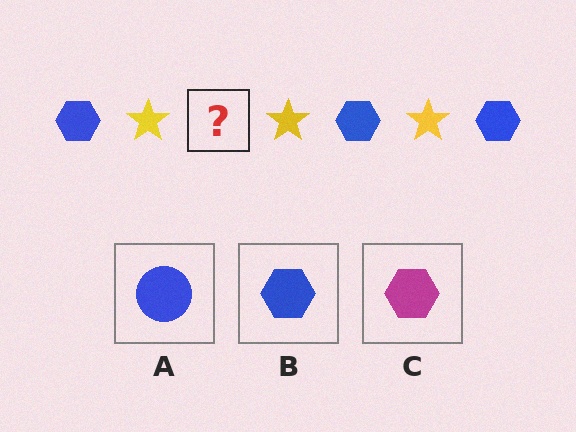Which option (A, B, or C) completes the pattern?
B.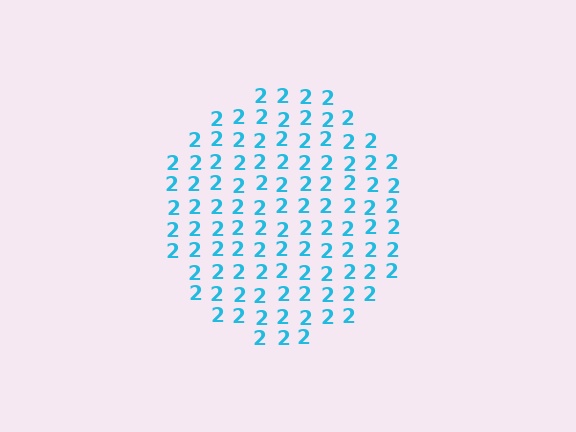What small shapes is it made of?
It is made of small digit 2's.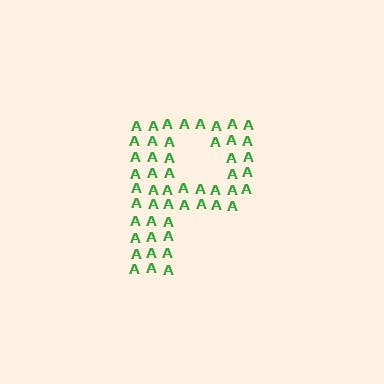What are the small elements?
The small elements are letter A's.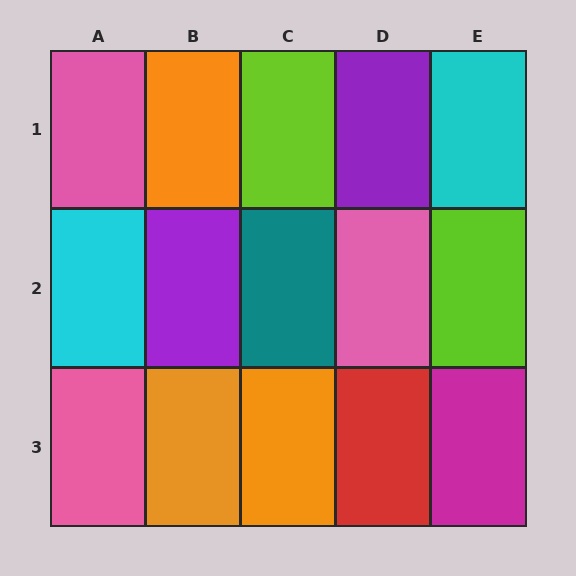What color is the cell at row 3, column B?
Orange.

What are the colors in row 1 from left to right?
Pink, orange, lime, purple, cyan.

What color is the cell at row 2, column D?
Pink.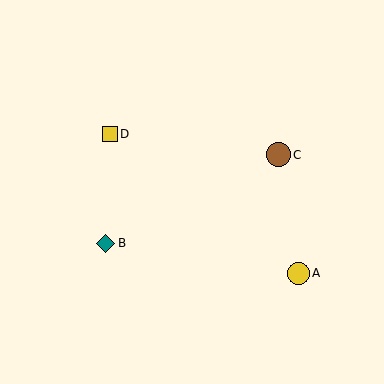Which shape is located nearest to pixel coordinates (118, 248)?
The teal diamond (labeled B) at (106, 243) is nearest to that location.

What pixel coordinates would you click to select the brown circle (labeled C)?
Click at (278, 155) to select the brown circle C.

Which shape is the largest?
The brown circle (labeled C) is the largest.